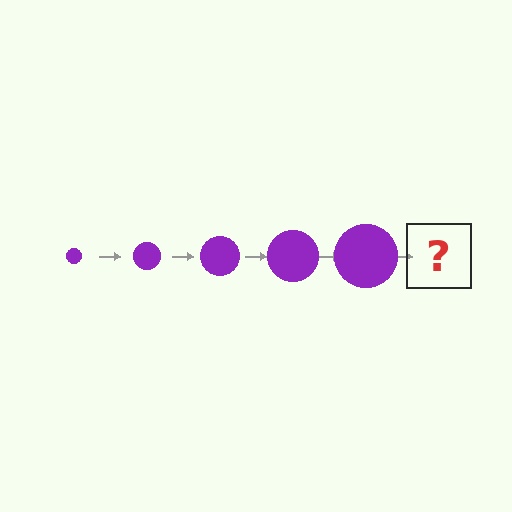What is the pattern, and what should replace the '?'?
The pattern is that the circle gets progressively larger each step. The '?' should be a purple circle, larger than the previous one.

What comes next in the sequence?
The next element should be a purple circle, larger than the previous one.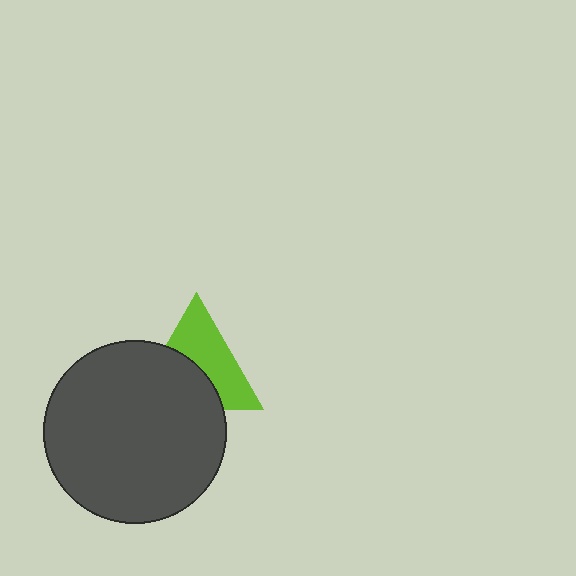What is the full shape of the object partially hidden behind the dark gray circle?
The partially hidden object is a lime triangle.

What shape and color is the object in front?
The object in front is a dark gray circle.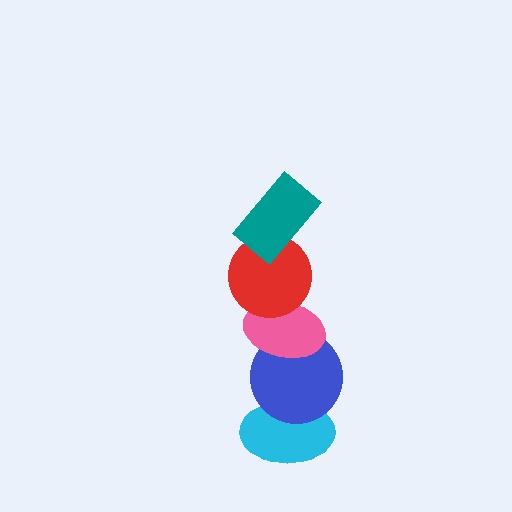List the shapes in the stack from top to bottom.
From top to bottom: the teal rectangle, the red circle, the pink ellipse, the blue circle, the cyan ellipse.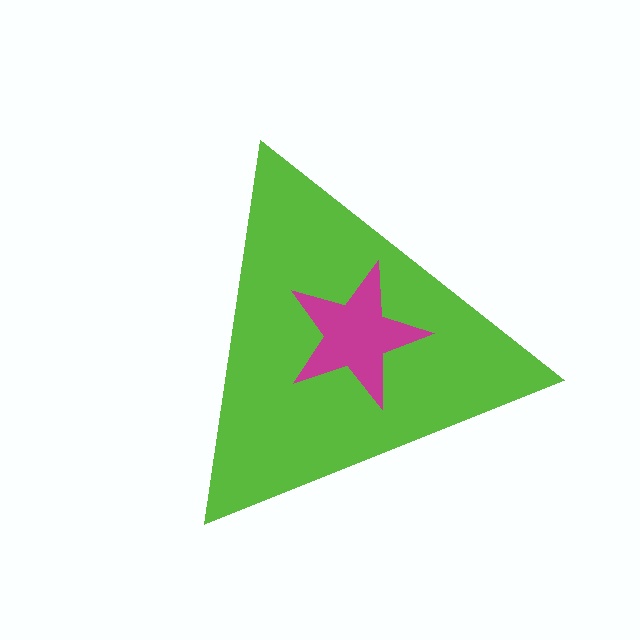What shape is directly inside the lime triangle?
The magenta star.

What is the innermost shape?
The magenta star.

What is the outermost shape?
The lime triangle.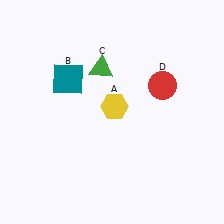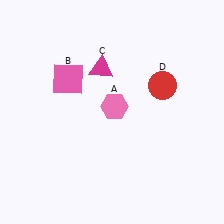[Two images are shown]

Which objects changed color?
A changed from yellow to pink. B changed from teal to pink. C changed from green to magenta.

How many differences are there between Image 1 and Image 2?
There are 3 differences between the two images.